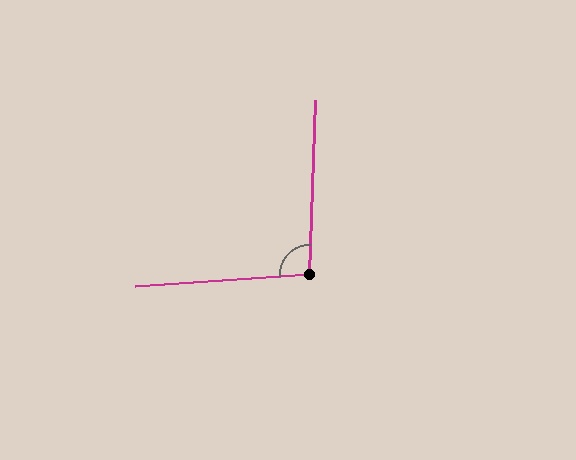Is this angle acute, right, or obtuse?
It is obtuse.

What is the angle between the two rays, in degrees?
Approximately 96 degrees.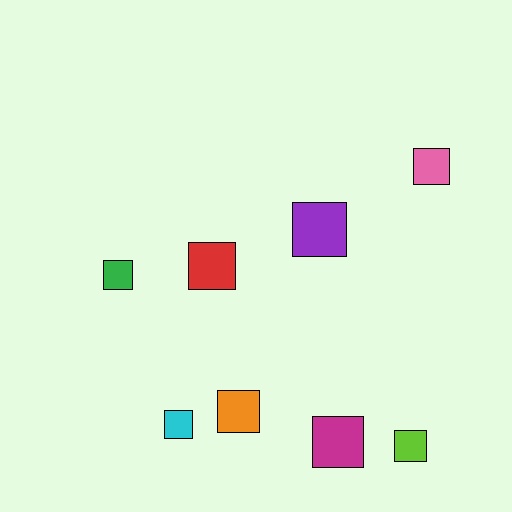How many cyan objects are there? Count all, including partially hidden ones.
There is 1 cyan object.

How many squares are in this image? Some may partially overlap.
There are 8 squares.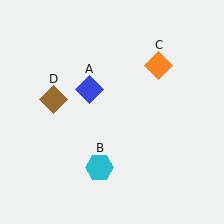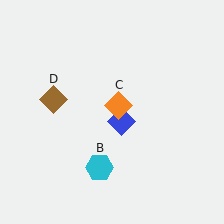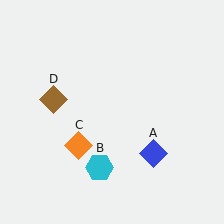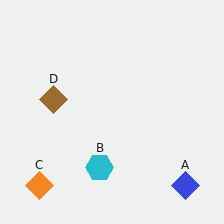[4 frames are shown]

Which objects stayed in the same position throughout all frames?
Cyan hexagon (object B) and brown diamond (object D) remained stationary.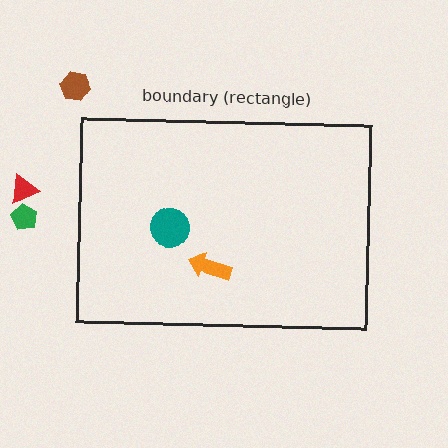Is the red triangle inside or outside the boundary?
Outside.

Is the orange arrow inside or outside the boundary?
Inside.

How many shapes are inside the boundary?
2 inside, 3 outside.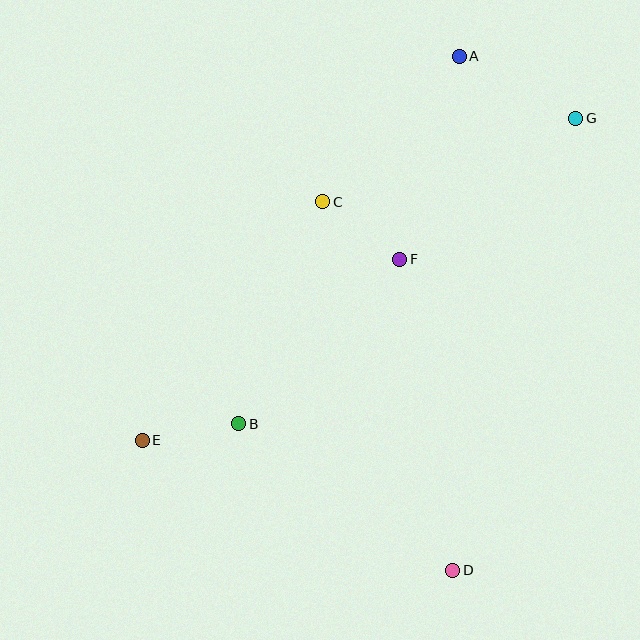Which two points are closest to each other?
Points C and F are closest to each other.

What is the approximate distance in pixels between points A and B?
The distance between A and B is approximately 429 pixels.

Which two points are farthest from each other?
Points E and G are farthest from each other.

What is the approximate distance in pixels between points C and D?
The distance between C and D is approximately 391 pixels.